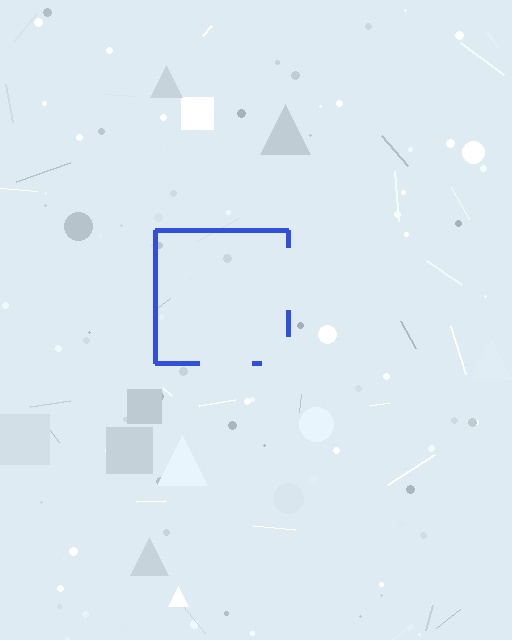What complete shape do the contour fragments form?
The contour fragments form a square.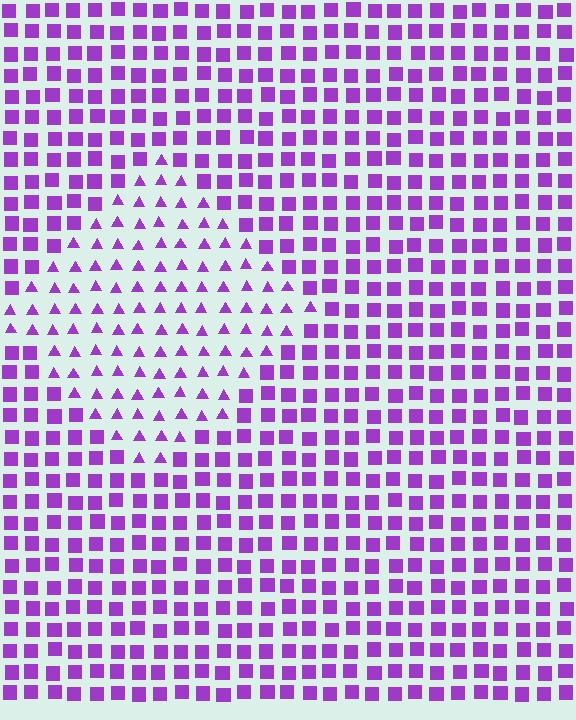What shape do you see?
I see a diamond.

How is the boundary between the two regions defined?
The boundary is defined by a change in element shape: triangles inside vs. squares outside. All elements share the same color and spacing.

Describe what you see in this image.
The image is filled with small purple elements arranged in a uniform grid. A diamond-shaped region contains triangles, while the surrounding area contains squares. The boundary is defined purely by the change in element shape.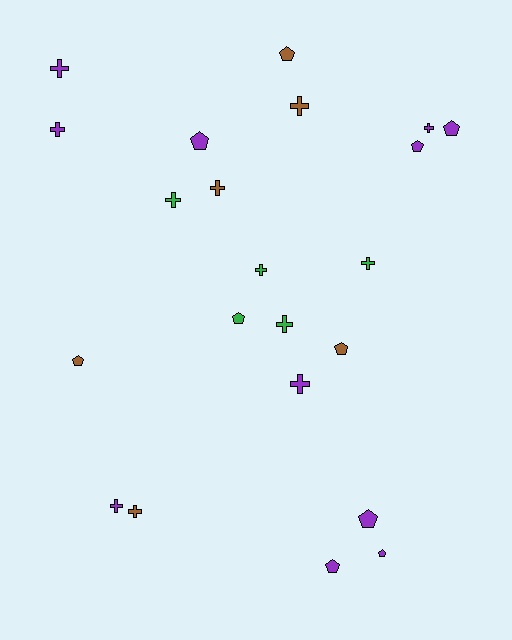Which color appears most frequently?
Purple, with 11 objects.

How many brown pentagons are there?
There are 3 brown pentagons.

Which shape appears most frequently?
Cross, with 12 objects.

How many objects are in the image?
There are 22 objects.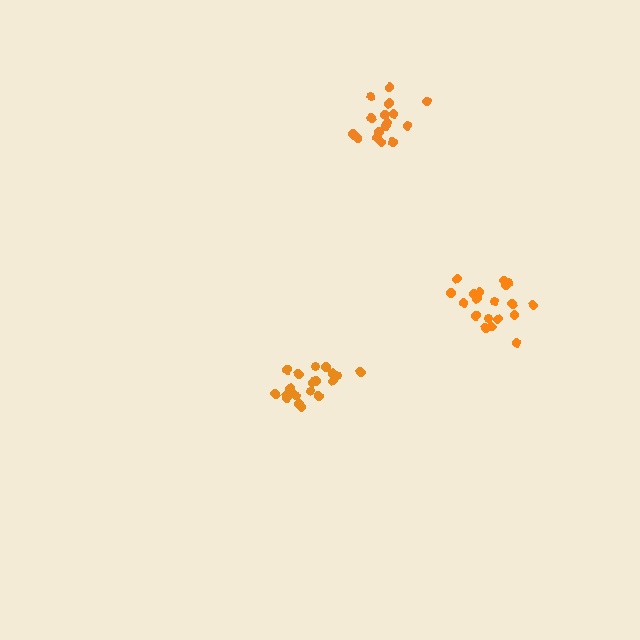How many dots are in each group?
Group 1: 19 dots, Group 2: 16 dots, Group 3: 20 dots (55 total).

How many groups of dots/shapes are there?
There are 3 groups.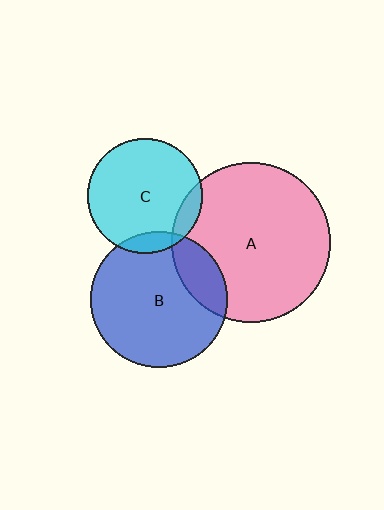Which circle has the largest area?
Circle A (pink).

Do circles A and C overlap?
Yes.